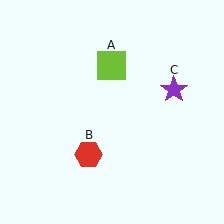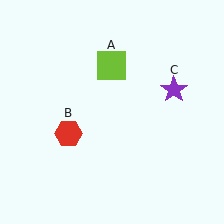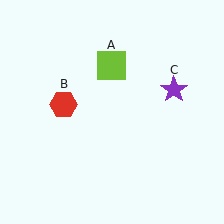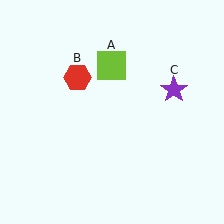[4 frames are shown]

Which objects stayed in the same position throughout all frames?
Lime square (object A) and purple star (object C) remained stationary.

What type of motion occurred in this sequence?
The red hexagon (object B) rotated clockwise around the center of the scene.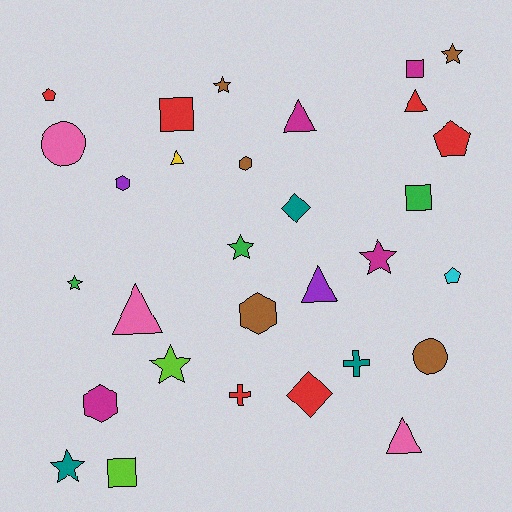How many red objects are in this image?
There are 6 red objects.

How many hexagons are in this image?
There are 4 hexagons.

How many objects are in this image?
There are 30 objects.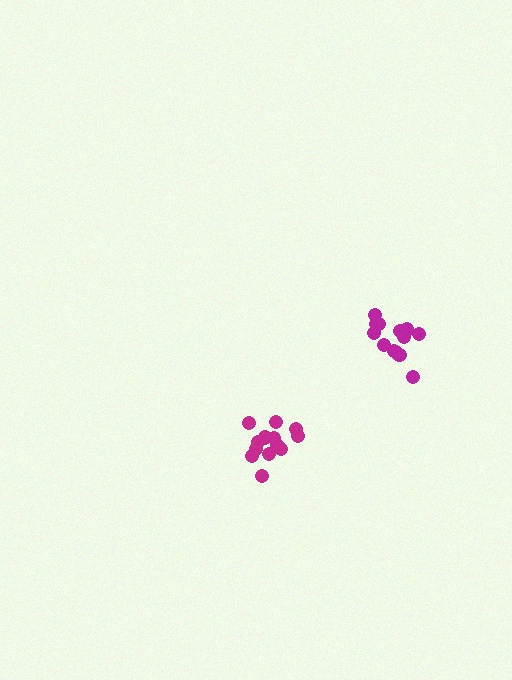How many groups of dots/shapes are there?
There are 2 groups.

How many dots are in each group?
Group 1: 14 dots, Group 2: 14 dots (28 total).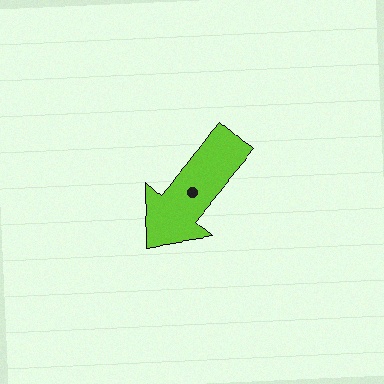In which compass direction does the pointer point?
Southwest.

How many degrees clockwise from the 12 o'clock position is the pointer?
Approximately 221 degrees.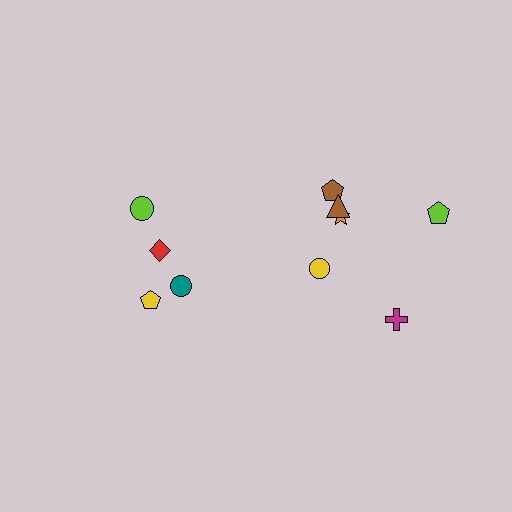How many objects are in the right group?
There are 6 objects.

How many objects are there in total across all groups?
There are 10 objects.